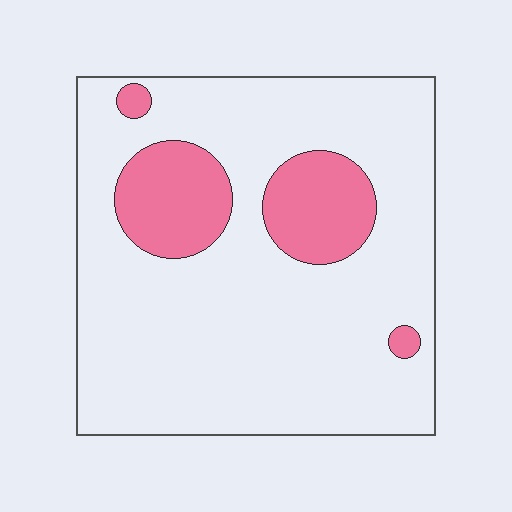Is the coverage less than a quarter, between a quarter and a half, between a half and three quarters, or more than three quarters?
Less than a quarter.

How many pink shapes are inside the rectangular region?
4.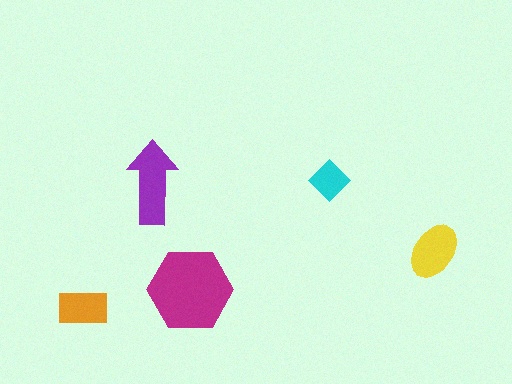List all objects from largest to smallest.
The magenta hexagon, the purple arrow, the yellow ellipse, the orange rectangle, the cyan diamond.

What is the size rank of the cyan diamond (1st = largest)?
5th.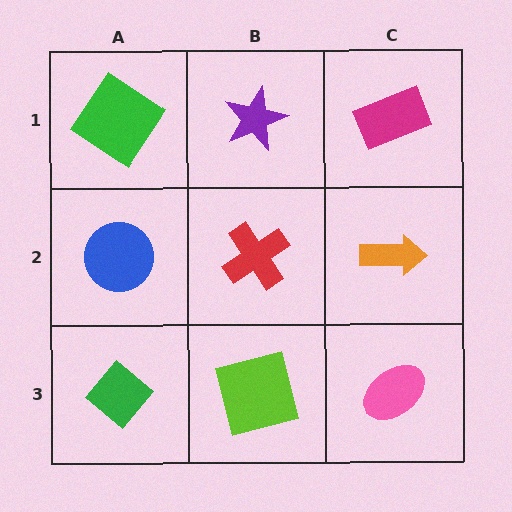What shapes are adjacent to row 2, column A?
A green diamond (row 1, column A), a green diamond (row 3, column A), a red cross (row 2, column B).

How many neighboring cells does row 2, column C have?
3.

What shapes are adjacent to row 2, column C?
A magenta rectangle (row 1, column C), a pink ellipse (row 3, column C), a red cross (row 2, column B).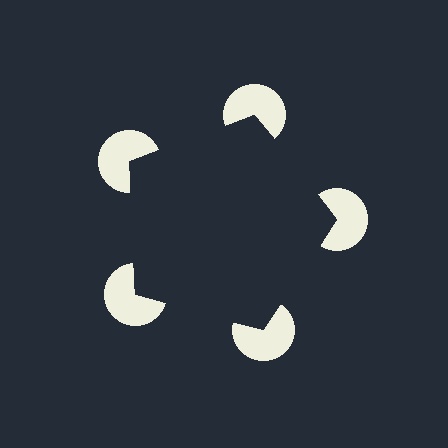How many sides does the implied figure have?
5 sides.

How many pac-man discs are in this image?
There are 5 — one at each vertex of the illusory pentagon.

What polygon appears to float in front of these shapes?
An illusory pentagon — its edges are inferred from the aligned wedge cuts in the pac-man discs, not physically drawn.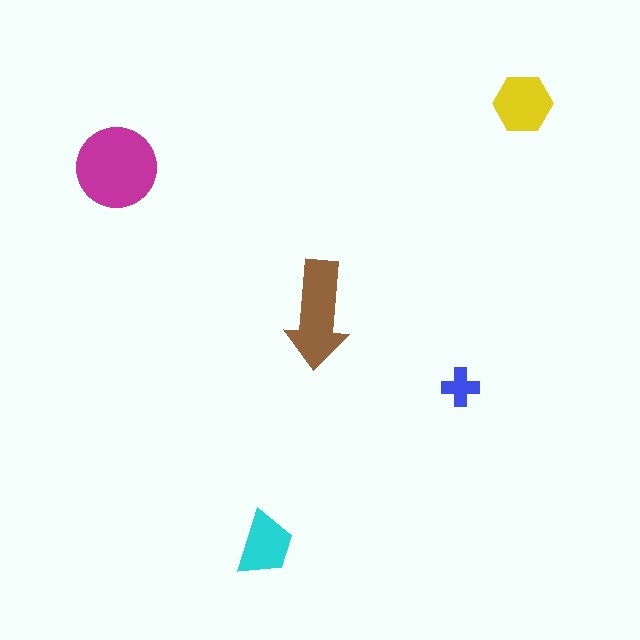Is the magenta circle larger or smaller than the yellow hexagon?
Larger.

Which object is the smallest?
The blue cross.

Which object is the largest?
The magenta circle.